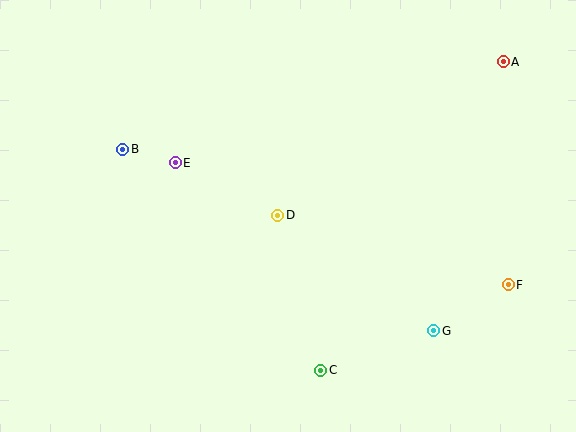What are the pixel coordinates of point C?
Point C is at (321, 370).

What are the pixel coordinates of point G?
Point G is at (434, 331).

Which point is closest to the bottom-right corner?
Point F is closest to the bottom-right corner.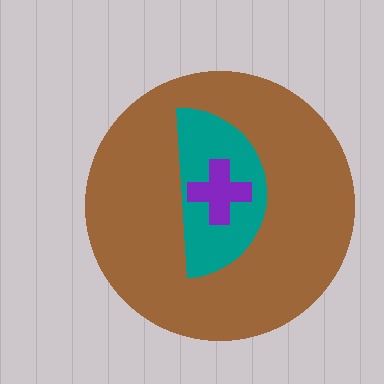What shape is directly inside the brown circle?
The teal semicircle.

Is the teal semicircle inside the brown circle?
Yes.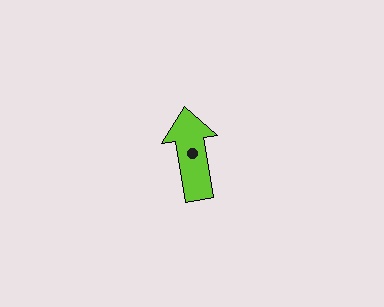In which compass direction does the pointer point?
North.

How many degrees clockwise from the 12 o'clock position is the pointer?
Approximately 351 degrees.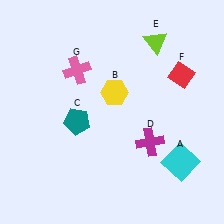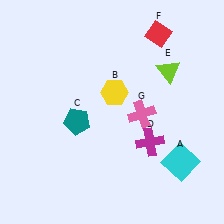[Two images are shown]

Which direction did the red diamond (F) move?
The red diamond (F) moved up.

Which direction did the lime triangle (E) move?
The lime triangle (E) moved down.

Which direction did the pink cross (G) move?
The pink cross (G) moved right.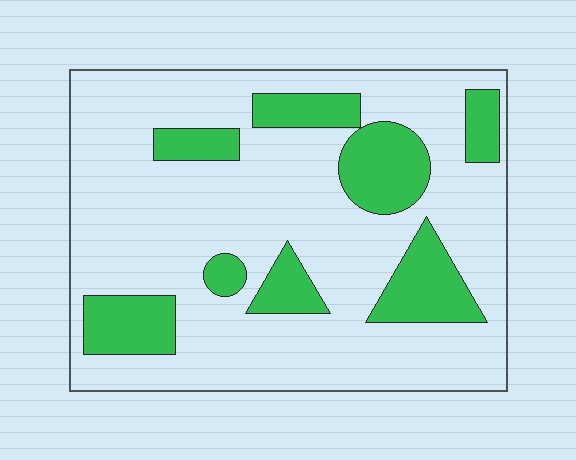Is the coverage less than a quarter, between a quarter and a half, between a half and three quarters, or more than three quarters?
Less than a quarter.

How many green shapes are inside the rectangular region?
8.